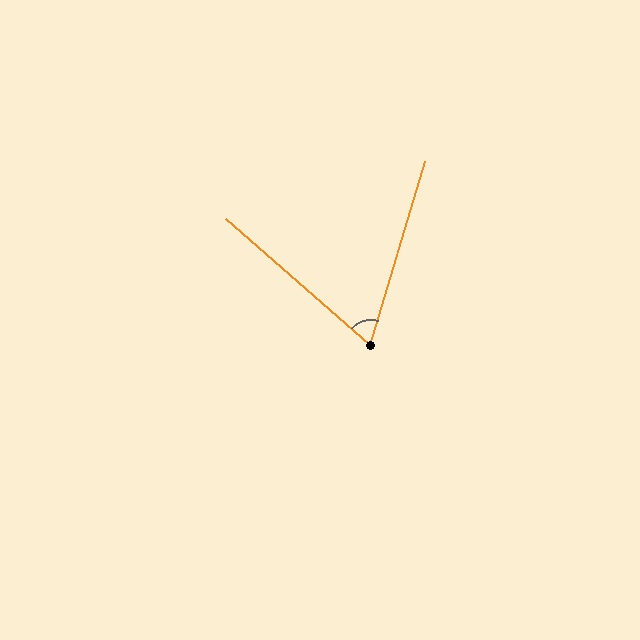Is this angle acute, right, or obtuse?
It is acute.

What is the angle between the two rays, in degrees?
Approximately 65 degrees.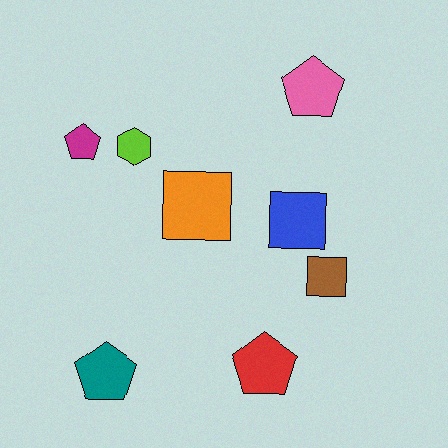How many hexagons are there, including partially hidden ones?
There is 1 hexagon.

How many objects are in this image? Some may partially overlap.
There are 8 objects.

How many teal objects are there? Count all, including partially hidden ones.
There is 1 teal object.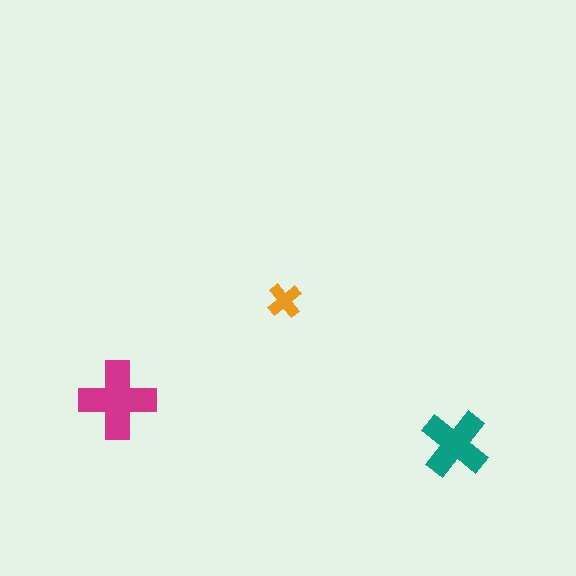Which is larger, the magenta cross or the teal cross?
The magenta one.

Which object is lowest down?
The teal cross is bottommost.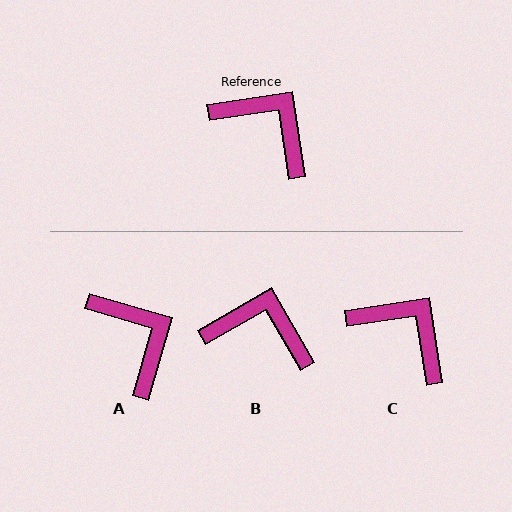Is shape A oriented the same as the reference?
No, it is off by about 25 degrees.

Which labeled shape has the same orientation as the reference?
C.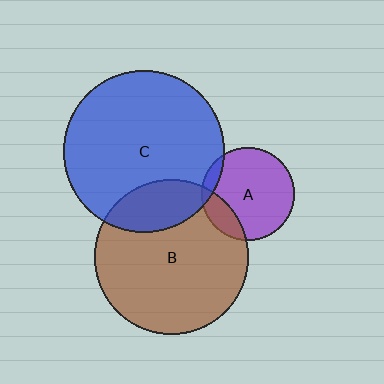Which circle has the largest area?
Circle C (blue).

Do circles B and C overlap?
Yes.